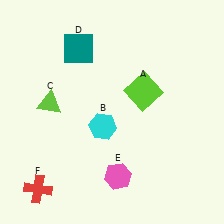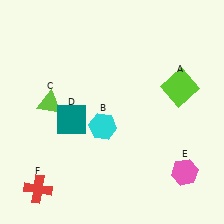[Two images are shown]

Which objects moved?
The objects that moved are: the lime square (A), the teal square (D), the pink hexagon (E).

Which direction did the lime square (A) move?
The lime square (A) moved right.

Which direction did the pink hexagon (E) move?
The pink hexagon (E) moved right.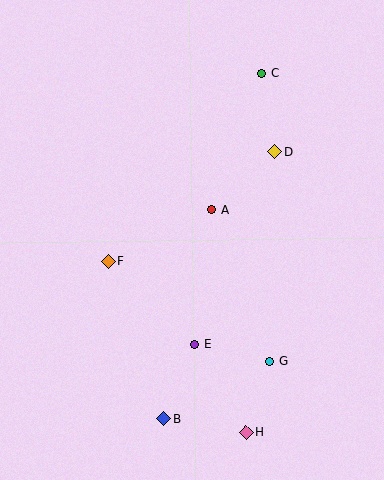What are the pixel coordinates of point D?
Point D is at (275, 152).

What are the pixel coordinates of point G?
Point G is at (269, 361).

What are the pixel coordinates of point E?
Point E is at (195, 344).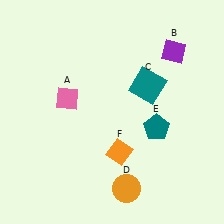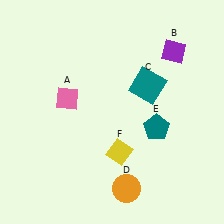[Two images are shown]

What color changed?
The diamond (F) changed from orange in Image 1 to yellow in Image 2.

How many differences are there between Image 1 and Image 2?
There is 1 difference between the two images.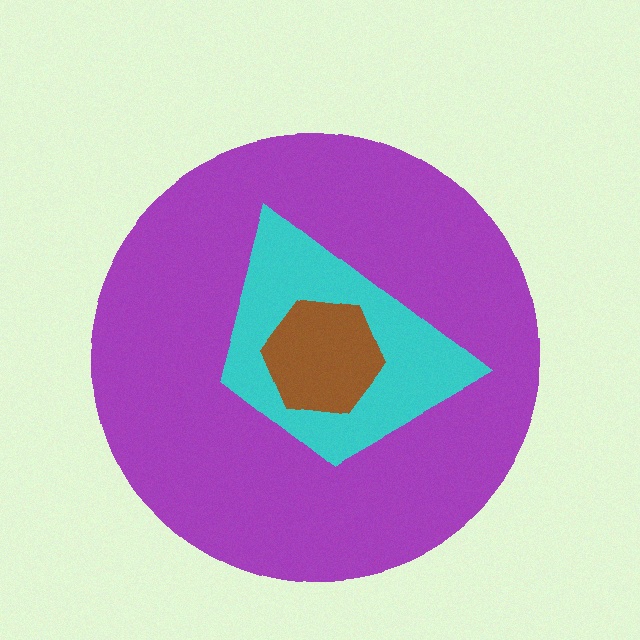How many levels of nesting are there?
3.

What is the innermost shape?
The brown hexagon.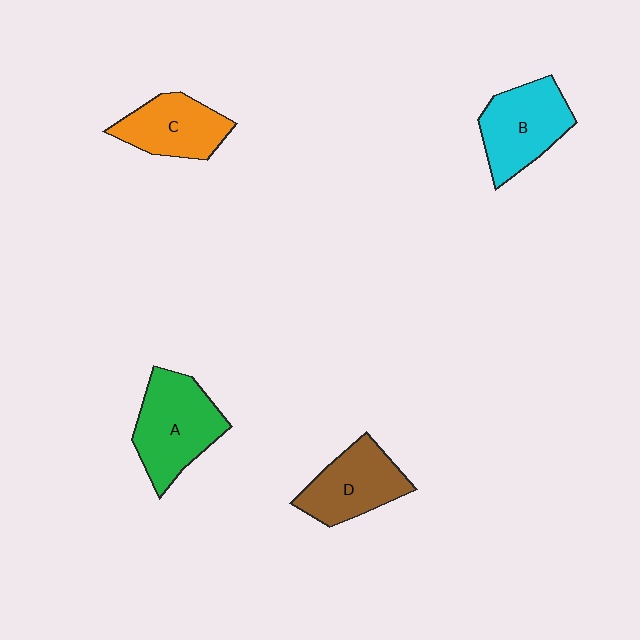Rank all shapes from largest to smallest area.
From largest to smallest: A (green), B (cyan), D (brown), C (orange).